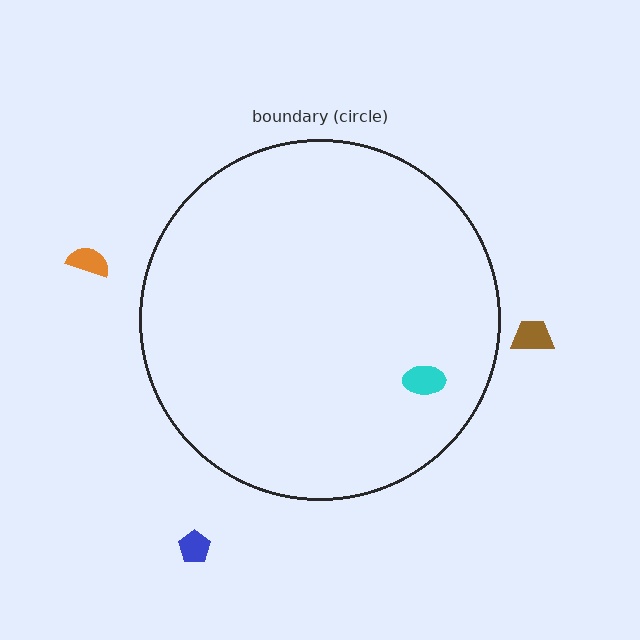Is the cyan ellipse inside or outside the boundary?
Inside.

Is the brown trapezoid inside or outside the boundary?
Outside.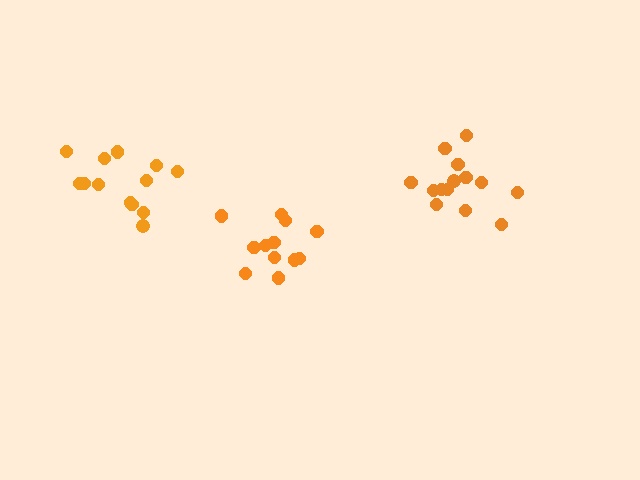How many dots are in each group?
Group 1: 12 dots, Group 2: 13 dots, Group 3: 14 dots (39 total).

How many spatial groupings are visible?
There are 3 spatial groupings.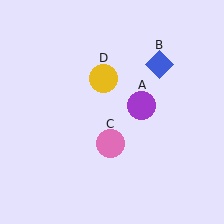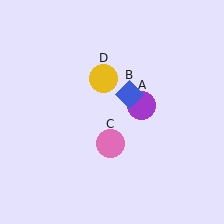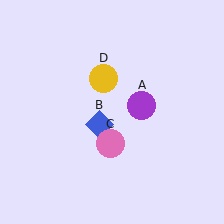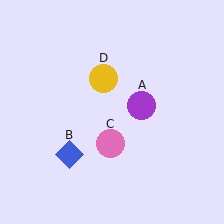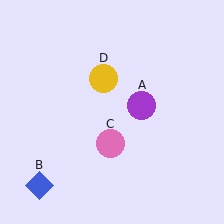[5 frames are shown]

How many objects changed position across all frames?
1 object changed position: blue diamond (object B).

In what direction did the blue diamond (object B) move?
The blue diamond (object B) moved down and to the left.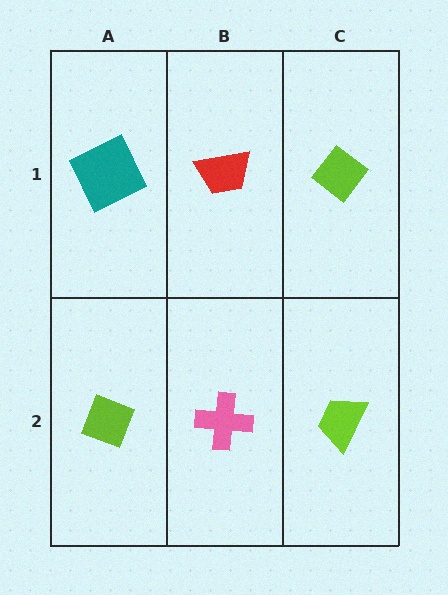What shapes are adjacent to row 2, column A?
A teal square (row 1, column A), a pink cross (row 2, column B).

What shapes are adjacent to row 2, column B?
A red trapezoid (row 1, column B), a lime diamond (row 2, column A), a lime trapezoid (row 2, column C).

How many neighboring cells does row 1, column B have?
3.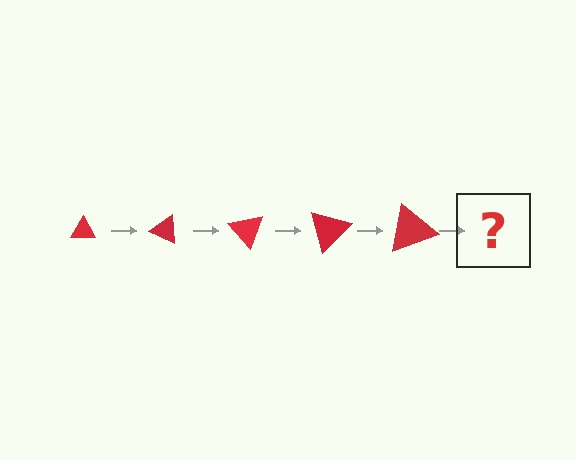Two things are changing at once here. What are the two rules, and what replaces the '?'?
The two rules are that the triangle grows larger each step and it rotates 25 degrees each step. The '?' should be a triangle, larger than the previous one and rotated 125 degrees from the start.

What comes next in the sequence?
The next element should be a triangle, larger than the previous one and rotated 125 degrees from the start.